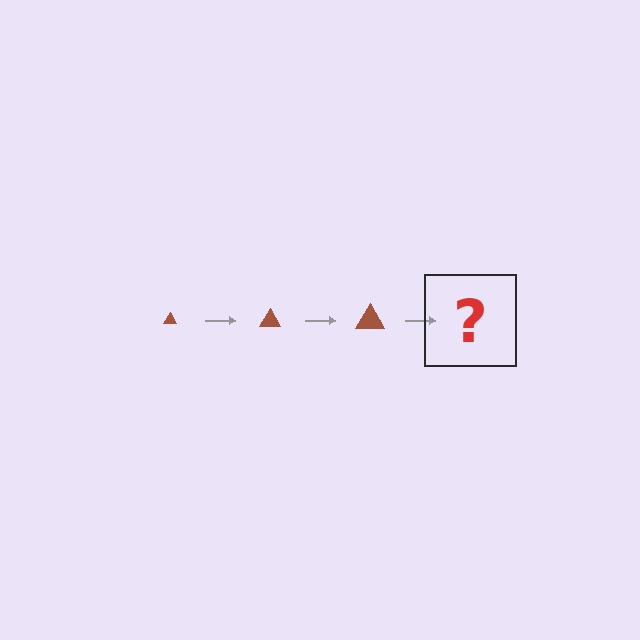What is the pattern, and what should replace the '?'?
The pattern is that the triangle gets progressively larger each step. The '?' should be a brown triangle, larger than the previous one.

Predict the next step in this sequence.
The next step is a brown triangle, larger than the previous one.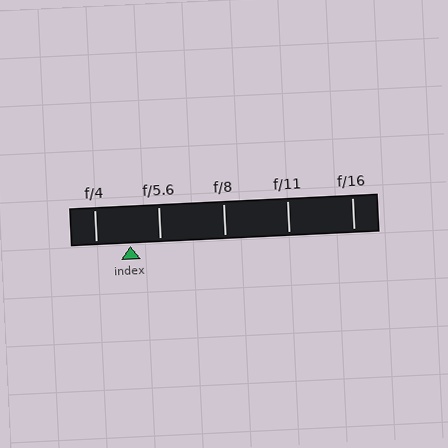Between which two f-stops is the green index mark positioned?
The index mark is between f/4 and f/5.6.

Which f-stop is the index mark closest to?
The index mark is closest to f/5.6.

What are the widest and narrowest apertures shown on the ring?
The widest aperture shown is f/4 and the narrowest is f/16.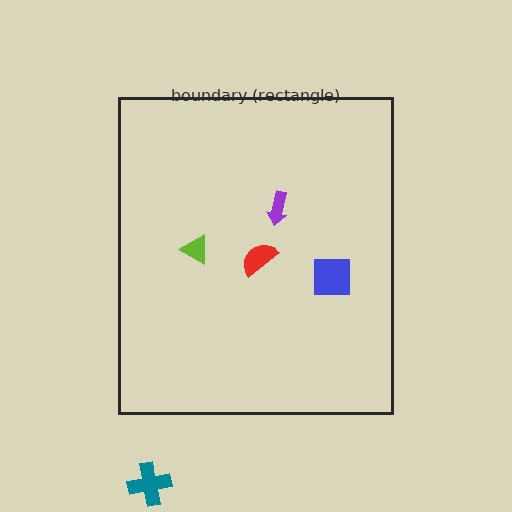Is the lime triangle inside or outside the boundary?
Inside.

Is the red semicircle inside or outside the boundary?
Inside.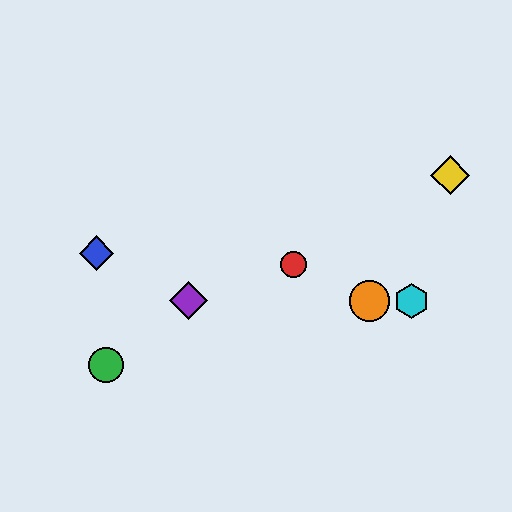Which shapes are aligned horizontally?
The purple diamond, the orange circle, the cyan hexagon are aligned horizontally.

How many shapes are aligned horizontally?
3 shapes (the purple diamond, the orange circle, the cyan hexagon) are aligned horizontally.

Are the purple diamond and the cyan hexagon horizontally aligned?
Yes, both are at y≈301.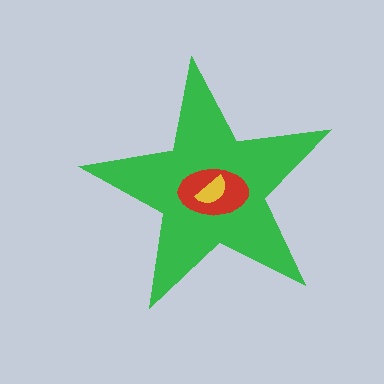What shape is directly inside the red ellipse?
The yellow semicircle.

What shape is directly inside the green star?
The red ellipse.